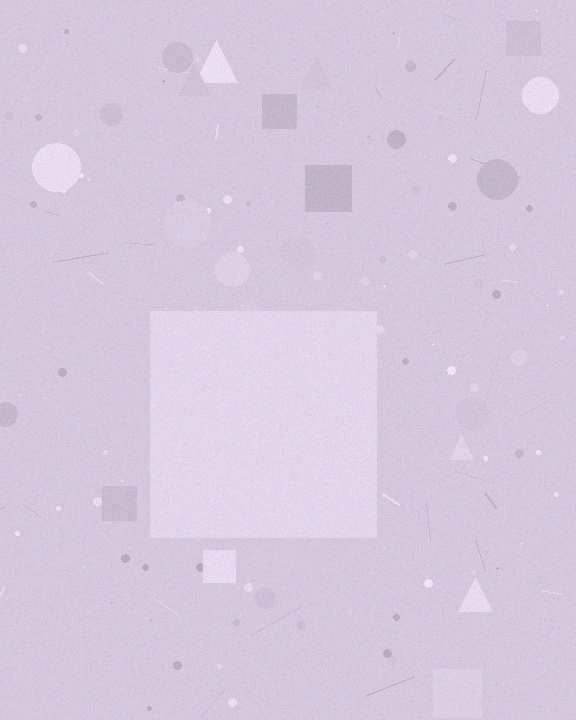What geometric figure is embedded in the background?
A square is embedded in the background.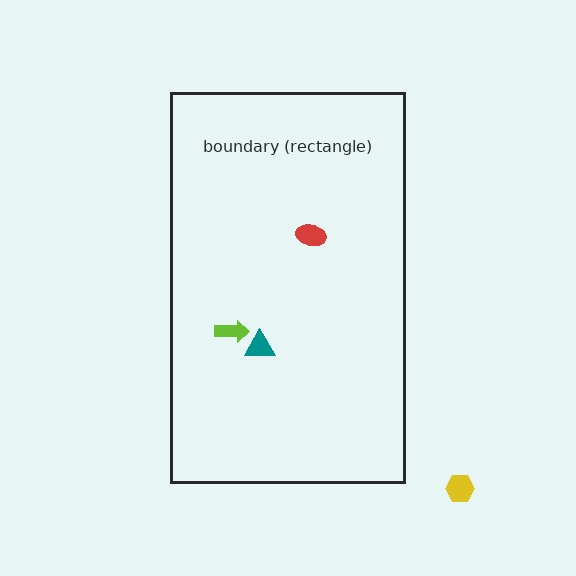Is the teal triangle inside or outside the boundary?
Inside.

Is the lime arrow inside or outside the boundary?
Inside.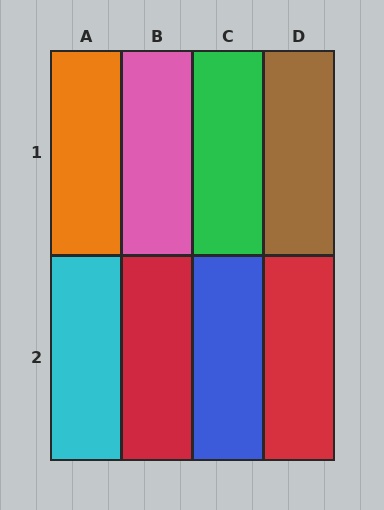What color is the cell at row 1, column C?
Green.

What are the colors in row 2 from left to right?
Cyan, red, blue, red.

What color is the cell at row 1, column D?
Brown.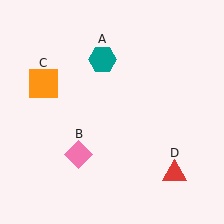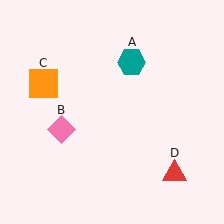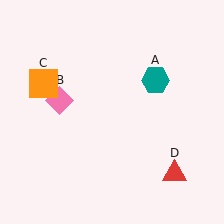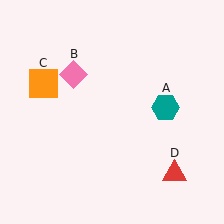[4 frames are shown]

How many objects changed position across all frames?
2 objects changed position: teal hexagon (object A), pink diamond (object B).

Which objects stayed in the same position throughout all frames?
Orange square (object C) and red triangle (object D) remained stationary.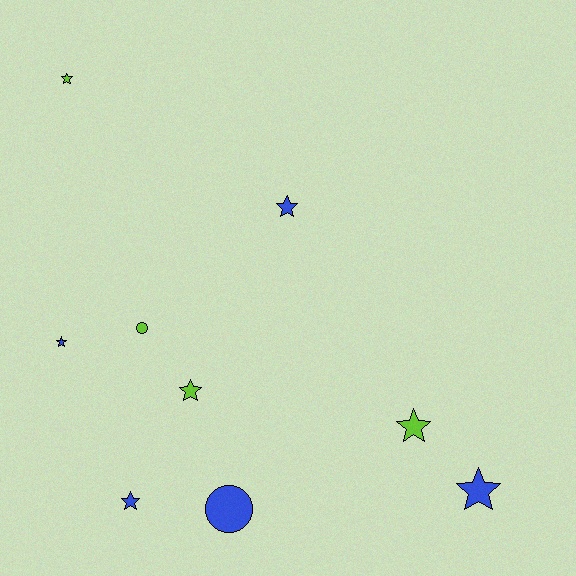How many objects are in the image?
There are 9 objects.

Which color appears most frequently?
Blue, with 5 objects.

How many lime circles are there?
There is 1 lime circle.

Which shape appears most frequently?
Star, with 7 objects.